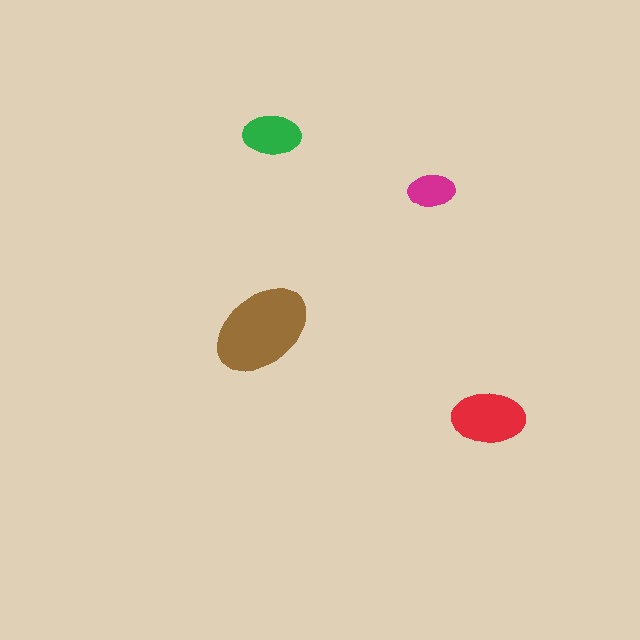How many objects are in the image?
There are 4 objects in the image.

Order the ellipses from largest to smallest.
the brown one, the red one, the green one, the magenta one.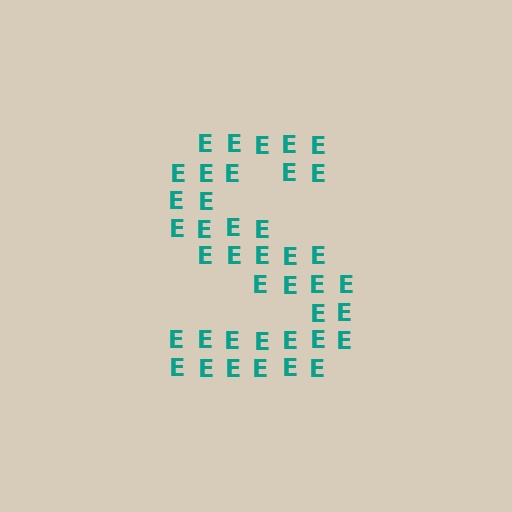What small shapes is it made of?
It is made of small letter E's.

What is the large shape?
The large shape is the letter S.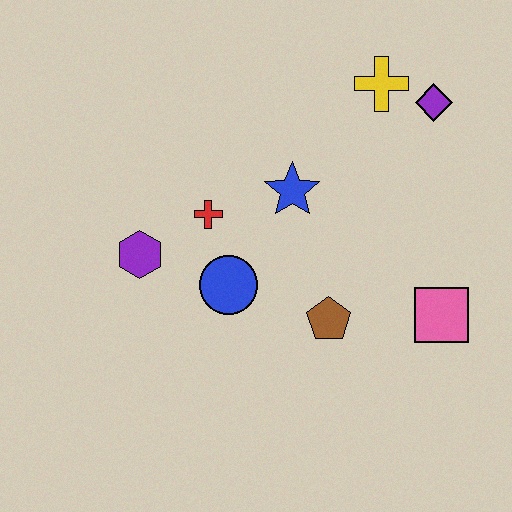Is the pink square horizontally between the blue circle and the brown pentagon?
No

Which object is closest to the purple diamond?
The yellow cross is closest to the purple diamond.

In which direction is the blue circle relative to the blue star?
The blue circle is below the blue star.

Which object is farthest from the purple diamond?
The purple hexagon is farthest from the purple diamond.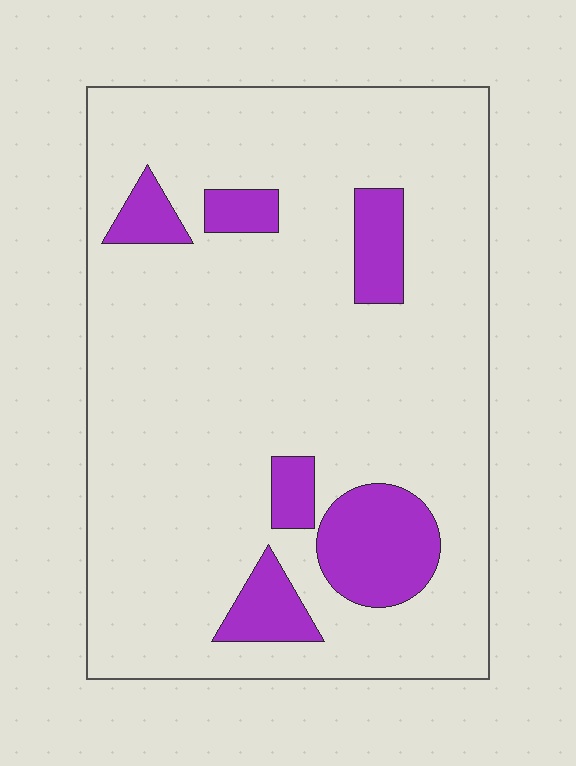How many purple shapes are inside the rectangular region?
6.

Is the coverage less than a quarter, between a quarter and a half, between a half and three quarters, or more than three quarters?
Less than a quarter.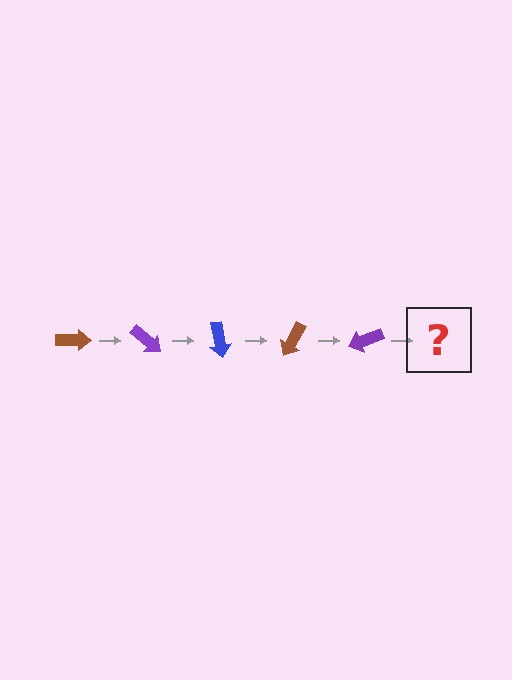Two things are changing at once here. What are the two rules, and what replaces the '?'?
The two rules are that it rotates 40 degrees each step and the color cycles through brown, purple, and blue. The '?' should be a blue arrow, rotated 200 degrees from the start.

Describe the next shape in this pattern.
It should be a blue arrow, rotated 200 degrees from the start.